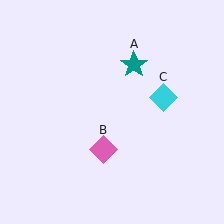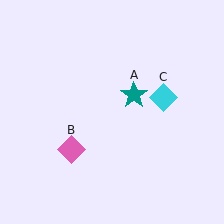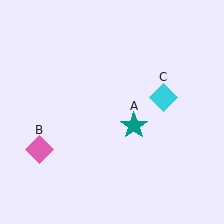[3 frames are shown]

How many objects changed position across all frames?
2 objects changed position: teal star (object A), pink diamond (object B).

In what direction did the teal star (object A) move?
The teal star (object A) moved down.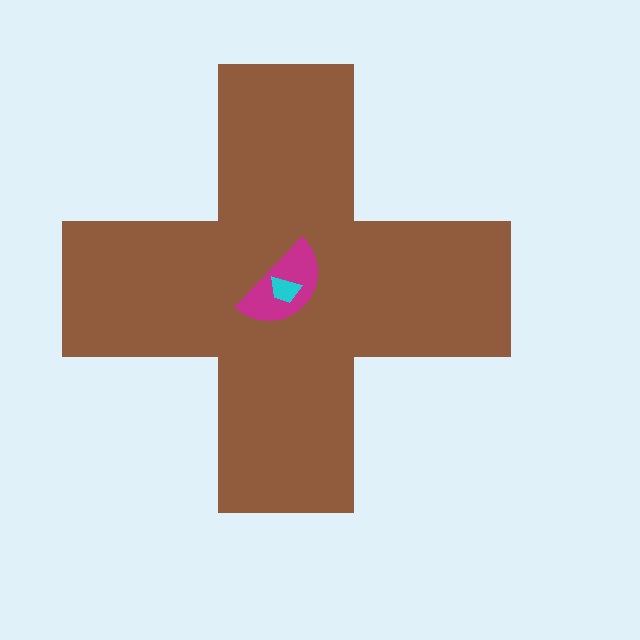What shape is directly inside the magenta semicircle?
The cyan trapezoid.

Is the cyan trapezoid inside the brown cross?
Yes.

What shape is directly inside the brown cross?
The magenta semicircle.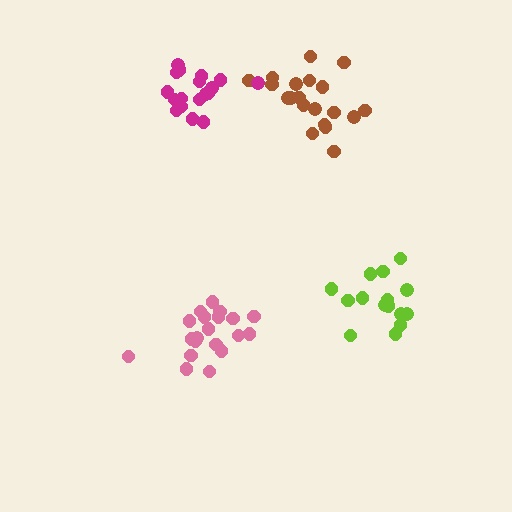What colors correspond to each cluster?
The clusters are colored: pink, brown, lime, magenta.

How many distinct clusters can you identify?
There are 4 distinct clusters.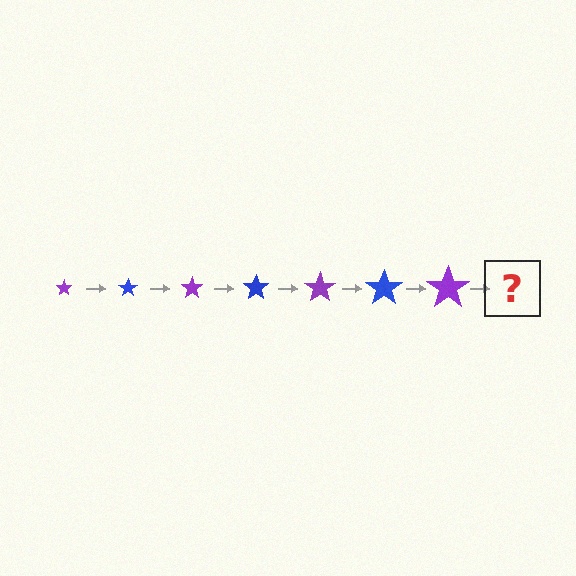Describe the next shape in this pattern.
It should be a blue star, larger than the previous one.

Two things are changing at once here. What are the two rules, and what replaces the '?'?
The two rules are that the star grows larger each step and the color cycles through purple and blue. The '?' should be a blue star, larger than the previous one.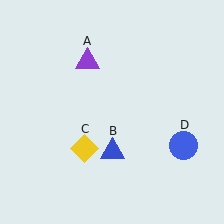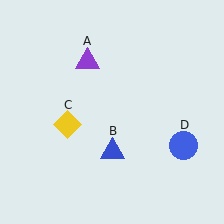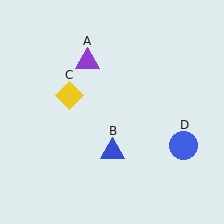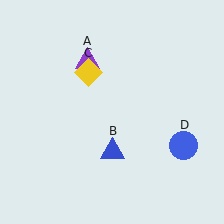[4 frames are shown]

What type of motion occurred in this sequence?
The yellow diamond (object C) rotated clockwise around the center of the scene.